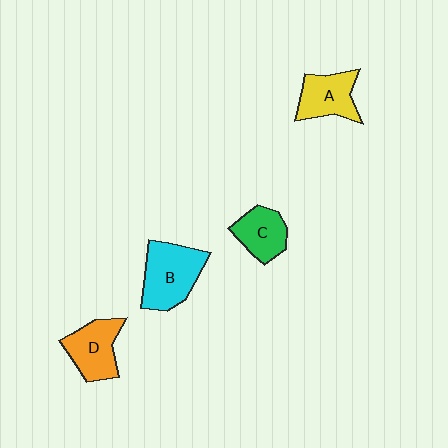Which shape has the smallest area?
Shape C (green).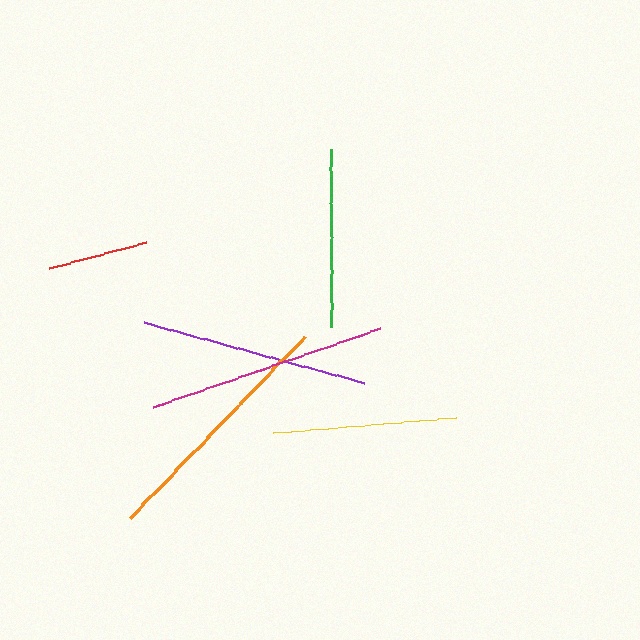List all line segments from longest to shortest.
From longest to shortest: orange, magenta, purple, yellow, green, red.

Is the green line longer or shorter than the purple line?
The purple line is longer than the green line.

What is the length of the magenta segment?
The magenta segment is approximately 241 pixels long.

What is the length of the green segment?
The green segment is approximately 178 pixels long.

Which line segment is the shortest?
The red line is the shortest at approximately 99 pixels.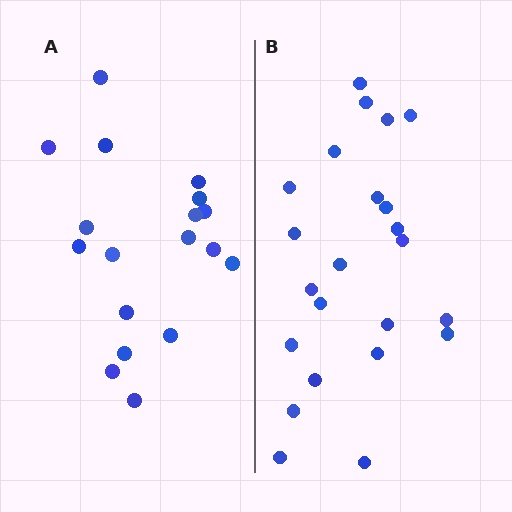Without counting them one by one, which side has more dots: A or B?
Region B (the right region) has more dots.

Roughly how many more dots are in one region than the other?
Region B has about 5 more dots than region A.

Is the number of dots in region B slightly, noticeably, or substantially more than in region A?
Region B has noticeably more, but not dramatically so. The ratio is roughly 1.3 to 1.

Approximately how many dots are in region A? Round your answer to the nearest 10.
About 20 dots. (The exact count is 18, which rounds to 20.)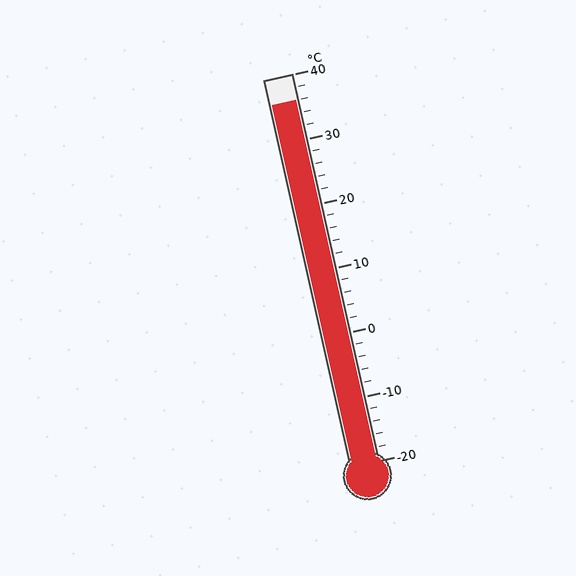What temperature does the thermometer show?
The thermometer shows approximately 36°C.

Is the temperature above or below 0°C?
The temperature is above 0°C.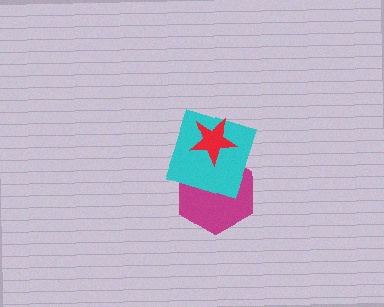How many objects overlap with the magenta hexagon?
2 objects overlap with the magenta hexagon.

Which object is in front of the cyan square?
The red star is in front of the cyan square.